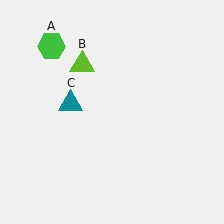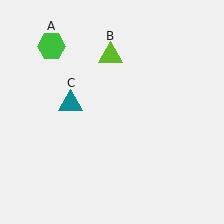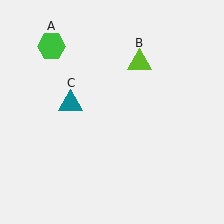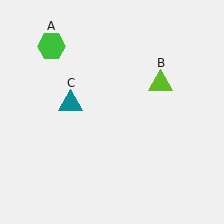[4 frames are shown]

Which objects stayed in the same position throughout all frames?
Green hexagon (object A) and teal triangle (object C) remained stationary.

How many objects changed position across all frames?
1 object changed position: lime triangle (object B).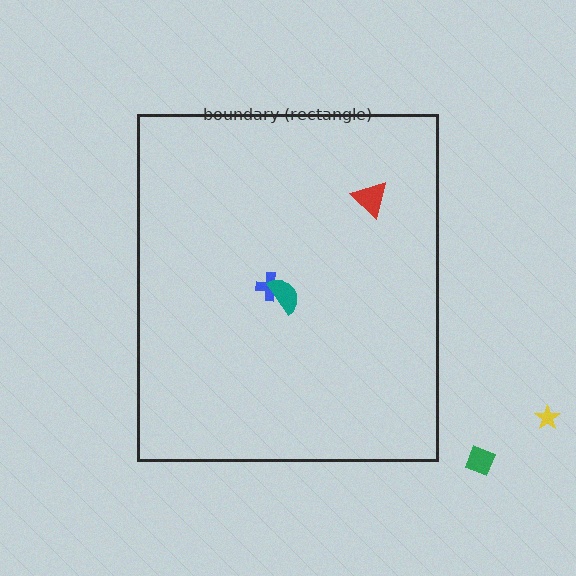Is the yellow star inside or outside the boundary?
Outside.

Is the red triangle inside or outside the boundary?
Inside.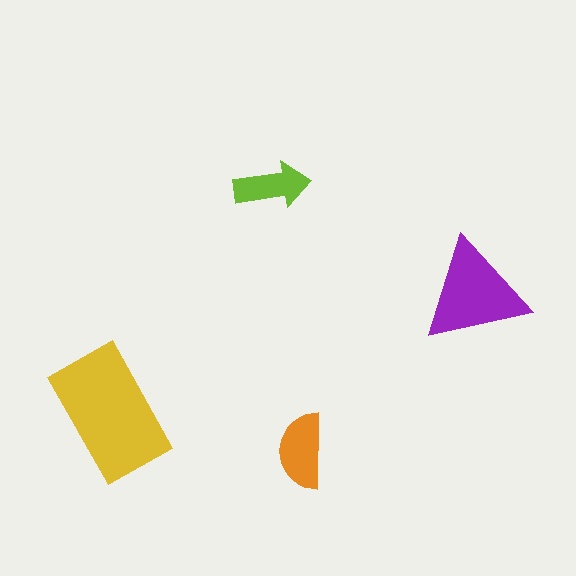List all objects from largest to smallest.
The yellow rectangle, the purple triangle, the orange semicircle, the lime arrow.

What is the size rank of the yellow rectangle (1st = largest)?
1st.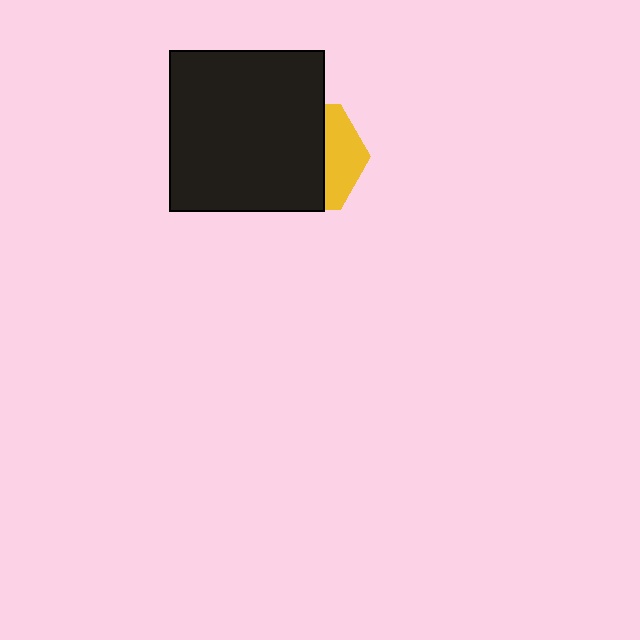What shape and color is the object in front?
The object in front is a black rectangle.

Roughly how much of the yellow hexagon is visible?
A small part of it is visible (roughly 33%).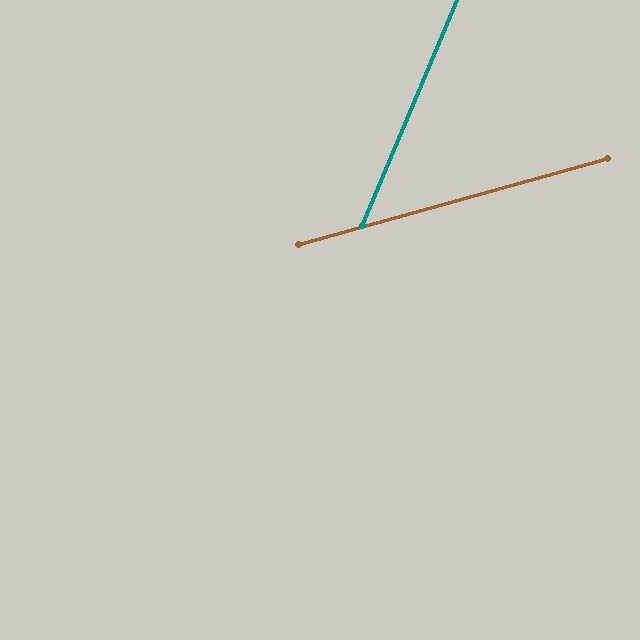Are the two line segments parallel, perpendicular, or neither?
Neither parallel nor perpendicular — they differ by about 52°.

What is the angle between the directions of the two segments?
Approximately 52 degrees.